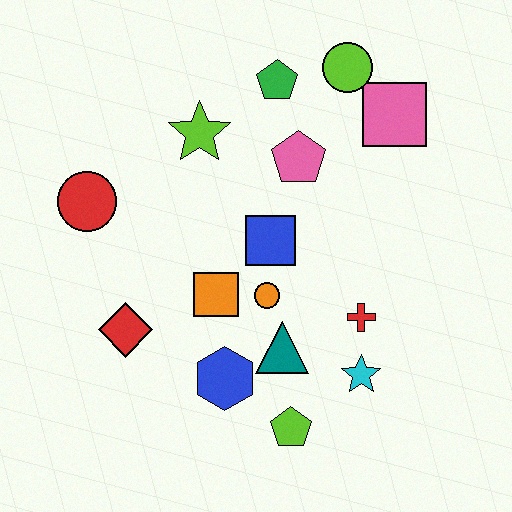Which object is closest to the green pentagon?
The lime circle is closest to the green pentagon.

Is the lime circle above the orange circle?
Yes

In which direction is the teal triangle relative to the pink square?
The teal triangle is below the pink square.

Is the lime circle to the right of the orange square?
Yes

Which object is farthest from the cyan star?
The red circle is farthest from the cyan star.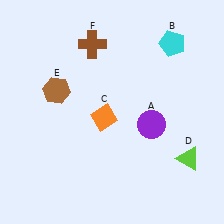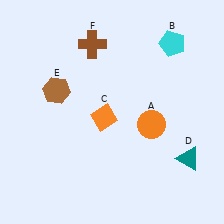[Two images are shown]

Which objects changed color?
A changed from purple to orange. D changed from lime to teal.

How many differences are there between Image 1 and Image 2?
There are 2 differences between the two images.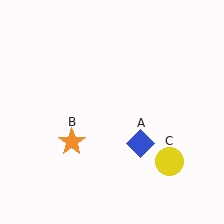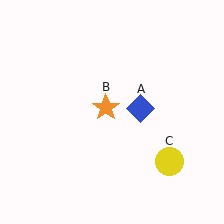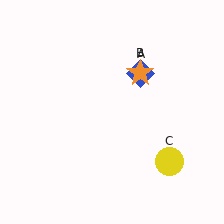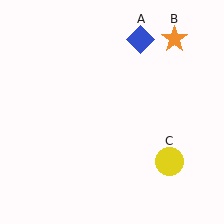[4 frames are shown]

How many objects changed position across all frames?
2 objects changed position: blue diamond (object A), orange star (object B).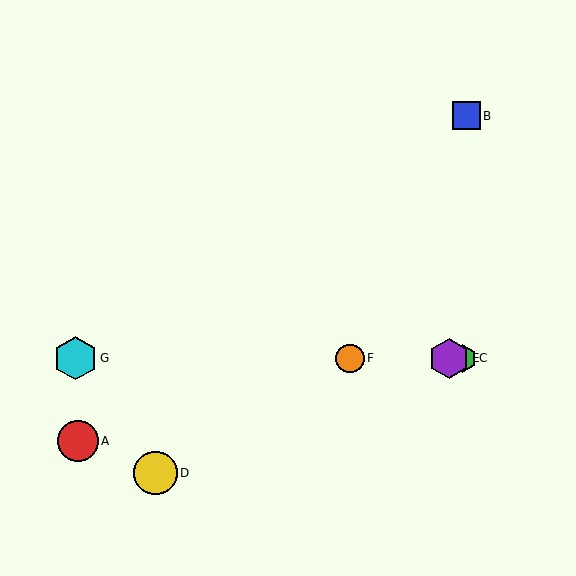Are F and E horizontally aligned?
Yes, both are at y≈358.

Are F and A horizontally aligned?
No, F is at y≈358 and A is at y≈441.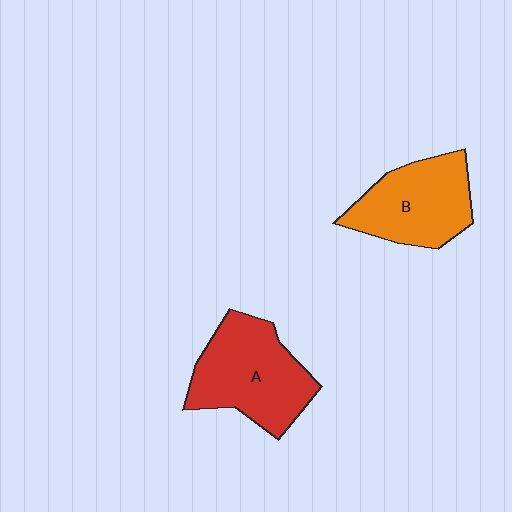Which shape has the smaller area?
Shape B (orange).